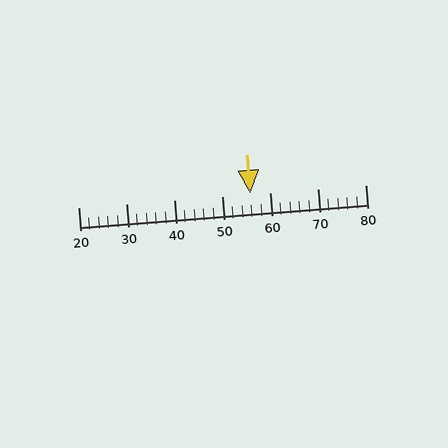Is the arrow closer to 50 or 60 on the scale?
The arrow is closer to 60.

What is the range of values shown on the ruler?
The ruler shows values from 20 to 80.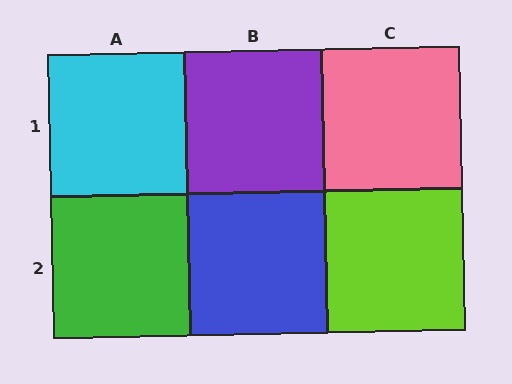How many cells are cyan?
1 cell is cyan.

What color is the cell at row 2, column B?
Blue.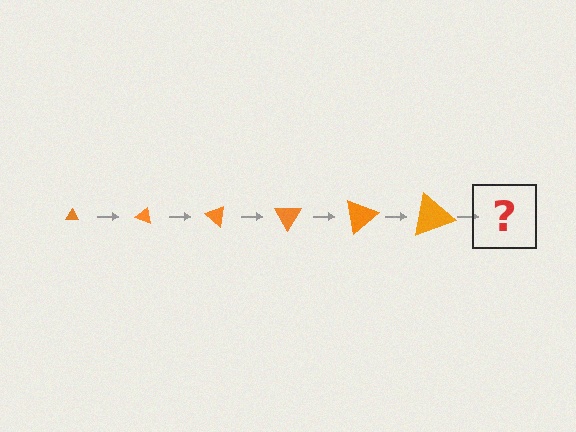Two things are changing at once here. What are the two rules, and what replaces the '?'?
The two rules are that the triangle grows larger each step and it rotates 20 degrees each step. The '?' should be a triangle, larger than the previous one and rotated 120 degrees from the start.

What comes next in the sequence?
The next element should be a triangle, larger than the previous one and rotated 120 degrees from the start.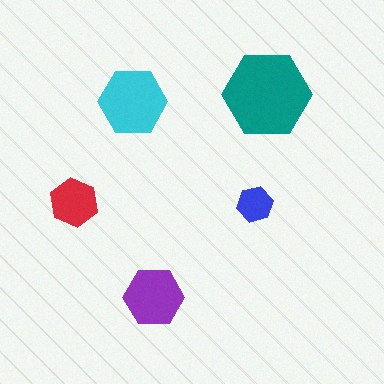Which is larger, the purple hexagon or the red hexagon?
The purple one.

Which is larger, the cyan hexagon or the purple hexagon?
The cyan one.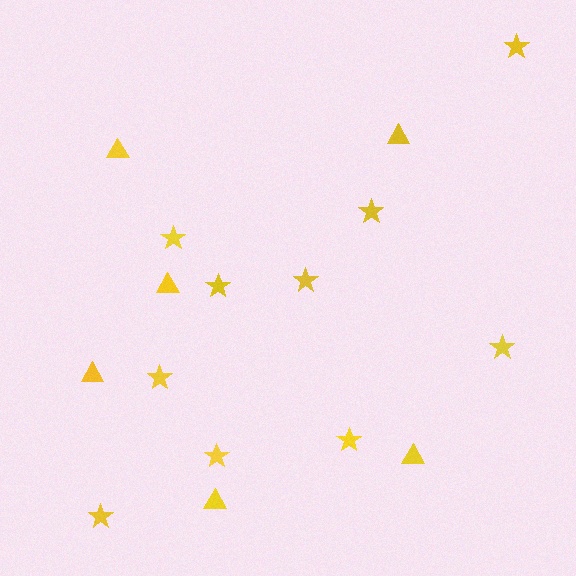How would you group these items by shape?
There are 2 groups: one group of triangles (6) and one group of stars (10).